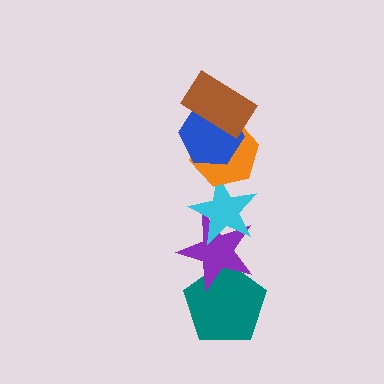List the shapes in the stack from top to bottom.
From top to bottom: the brown rectangle, the blue hexagon, the orange hexagon, the cyan star, the purple star, the teal pentagon.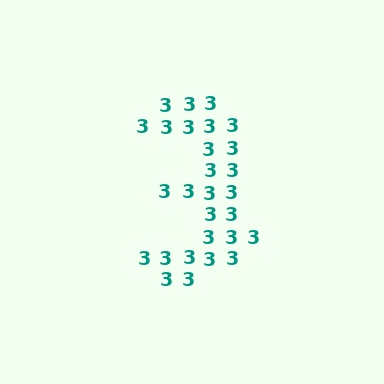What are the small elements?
The small elements are digit 3's.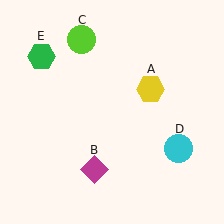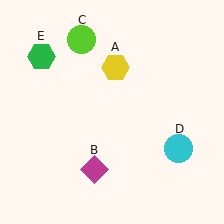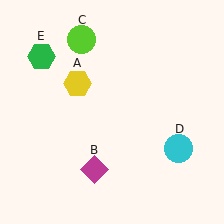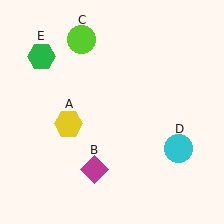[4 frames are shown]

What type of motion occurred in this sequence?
The yellow hexagon (object A) rotated counterclockwise around the center of the scene.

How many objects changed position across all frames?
1 object changed position: yellow hexagon (object A).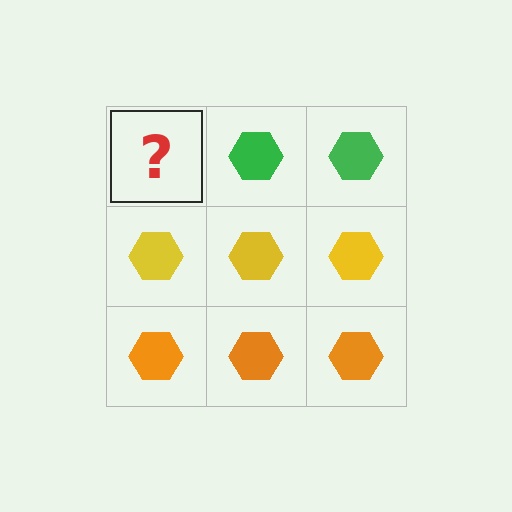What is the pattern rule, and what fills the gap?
The rule is that each row has a consistent color. The gap should be filled with a green hexagon.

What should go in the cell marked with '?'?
The missing cell should contain a green hexagon.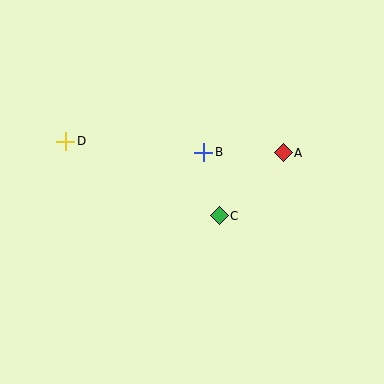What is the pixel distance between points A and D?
The distance between A and D is 218 pixels.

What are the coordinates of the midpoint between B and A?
The midpoint between B and A is at (243, 152).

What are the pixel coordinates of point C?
Point C is at (219, 216).